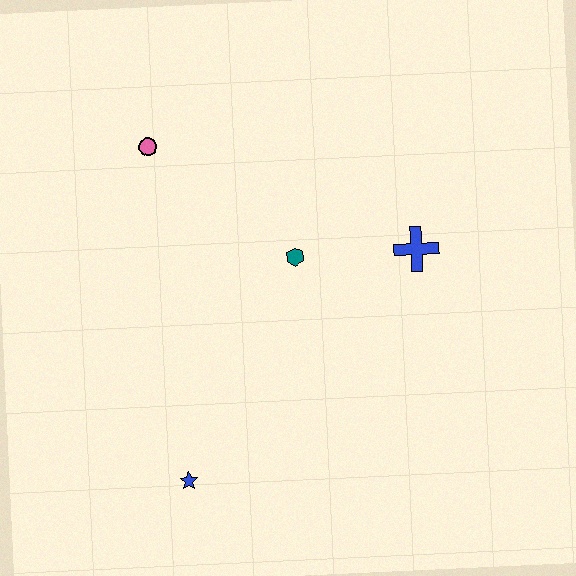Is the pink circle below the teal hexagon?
No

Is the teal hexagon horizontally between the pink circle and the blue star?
No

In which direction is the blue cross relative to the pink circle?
The blue cross is to the right of the pink circle.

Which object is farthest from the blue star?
The pink circle is farthest from the blue star.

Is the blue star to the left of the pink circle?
No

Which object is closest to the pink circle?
The teal hexagon is closest to the pink circle.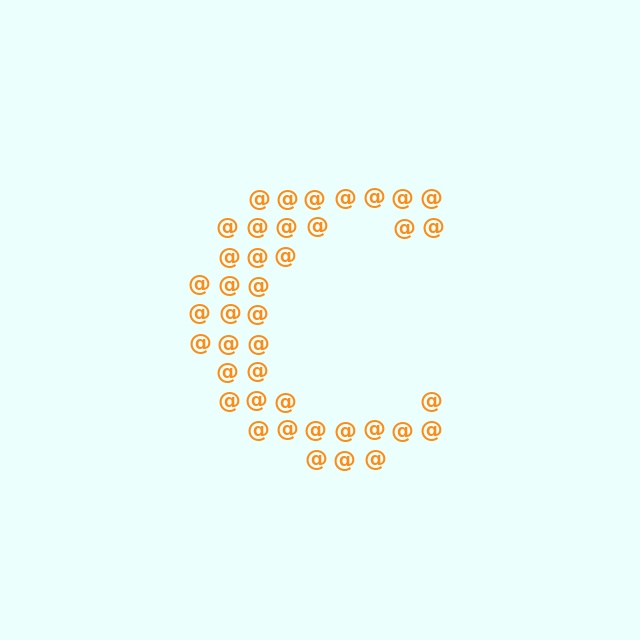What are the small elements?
The small elements are at signs.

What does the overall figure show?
The overall figure shows the letter C.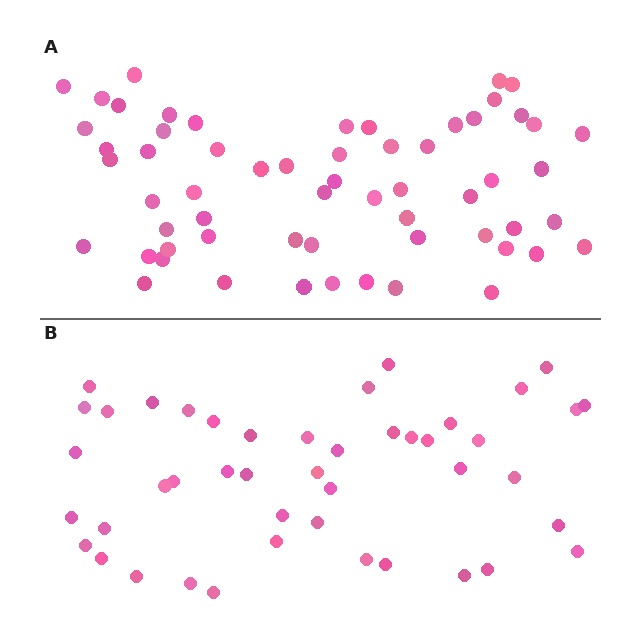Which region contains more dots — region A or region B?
Region A (the top region) has more dots.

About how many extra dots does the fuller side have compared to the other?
Region A has approximately 15 more dots than region B.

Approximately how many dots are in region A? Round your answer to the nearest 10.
About 60 dots.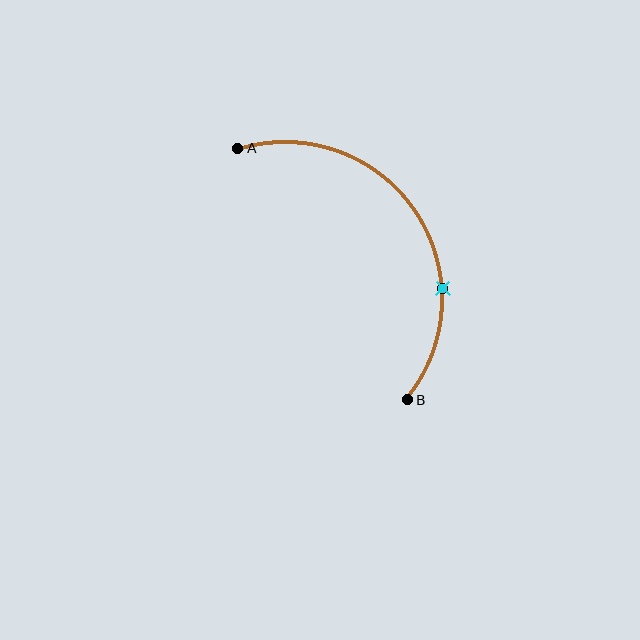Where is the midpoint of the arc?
The arc midpoint is the point on the curve farthest from the straight line joining A and B. It sits above and to the right of that line.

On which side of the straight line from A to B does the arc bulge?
The arc bulges above and to the right of the straight line connecting A and B.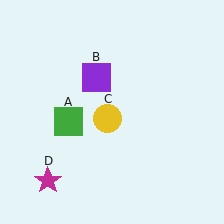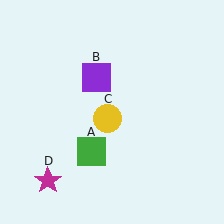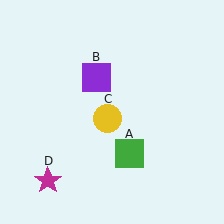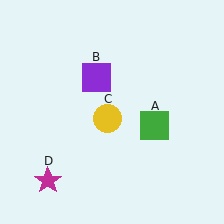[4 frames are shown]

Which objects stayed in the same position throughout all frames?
Purple square (object B) and yellow circle (object C) and magenta star (object D) remained stationary.